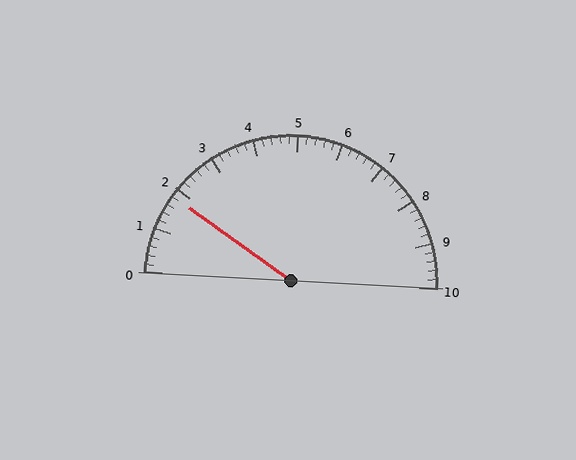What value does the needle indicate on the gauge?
The needle indicates approximately 1.8.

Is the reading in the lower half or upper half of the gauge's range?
The reading is in the lower half of the range (0 to 10).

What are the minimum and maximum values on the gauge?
The gauge ranges from 0 to 10.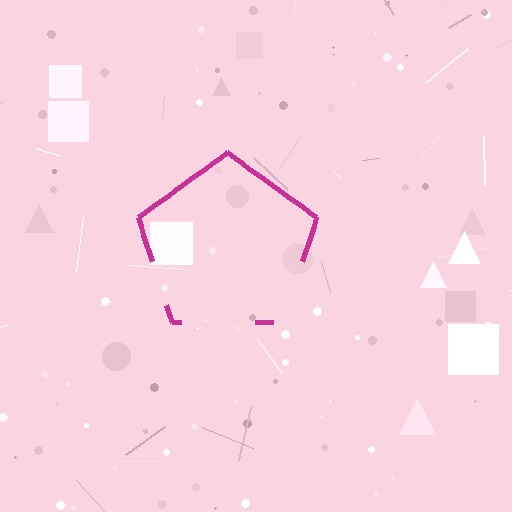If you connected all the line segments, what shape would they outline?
They would outline a pentagon.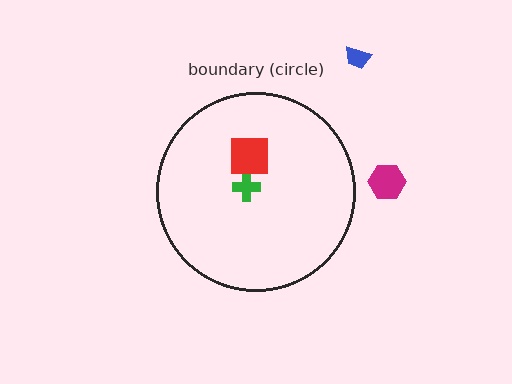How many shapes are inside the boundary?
2 inside, 2 outside.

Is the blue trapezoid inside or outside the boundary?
Outside.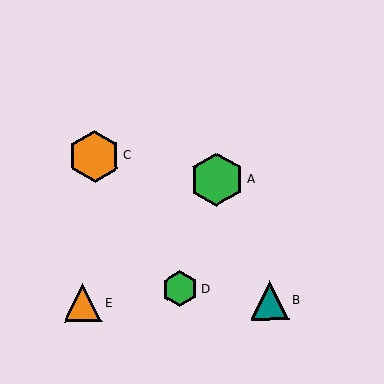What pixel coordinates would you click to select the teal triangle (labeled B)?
Click at (269, 300) to select the teal triangle B.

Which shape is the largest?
The green hexagon (labeled A) is the largest.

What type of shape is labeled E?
Shape E is an orange triangle.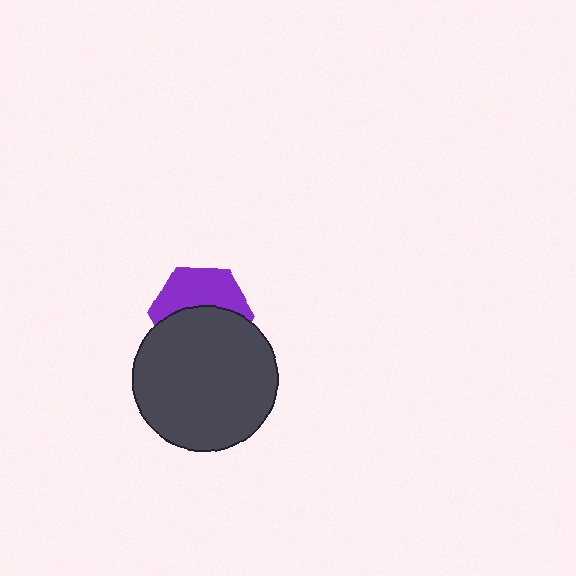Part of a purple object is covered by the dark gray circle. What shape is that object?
It is a hexagon.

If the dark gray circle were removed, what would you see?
You would see the complete purple hexagon.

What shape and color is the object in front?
The object in front is a dark gray circle.